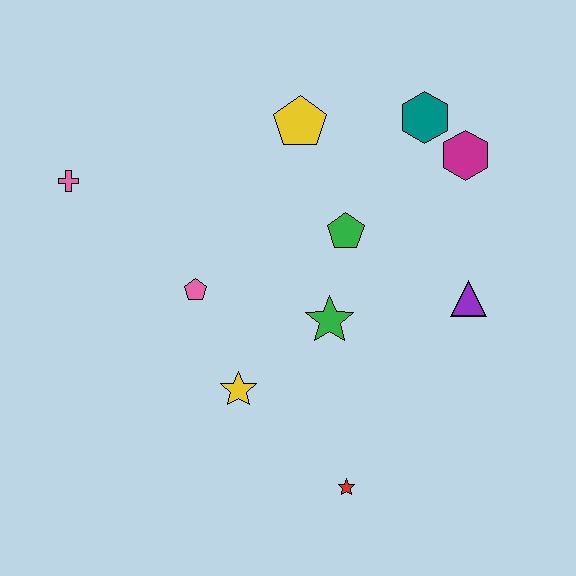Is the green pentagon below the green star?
No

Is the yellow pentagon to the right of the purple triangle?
No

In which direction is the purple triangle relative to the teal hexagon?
The purple triangle is below the teal hexagon.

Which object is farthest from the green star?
The pink cross is farthest from the green star.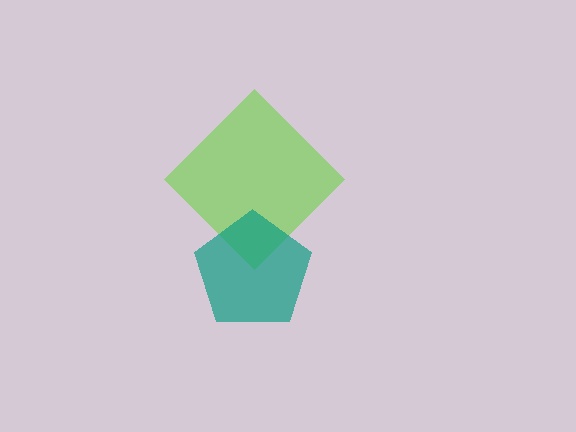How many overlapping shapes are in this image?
There are 2 overlapping shapes in the image.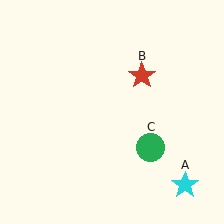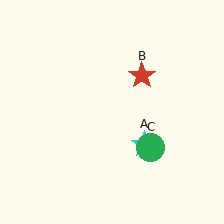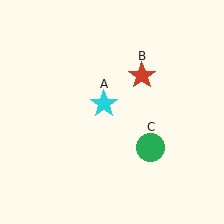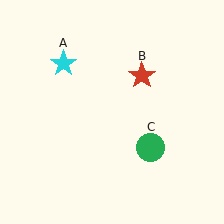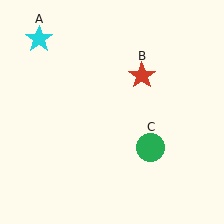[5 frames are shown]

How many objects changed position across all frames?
1 object changed position: cyan star (object A).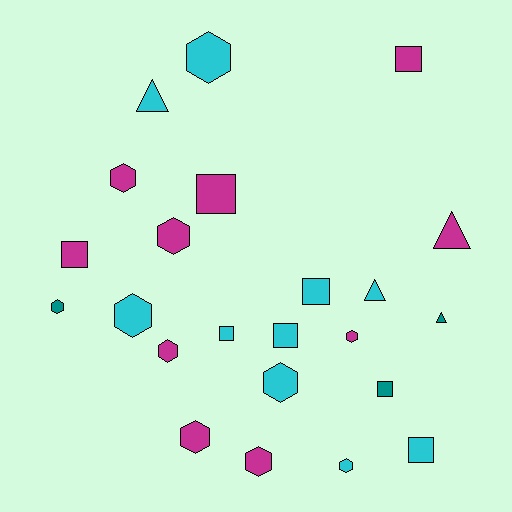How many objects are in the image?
There are 23 objects.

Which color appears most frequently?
Cyan, with 10 objects.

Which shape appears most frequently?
Hexagon, with 11 objects.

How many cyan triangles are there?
There are 2 cyan triangles.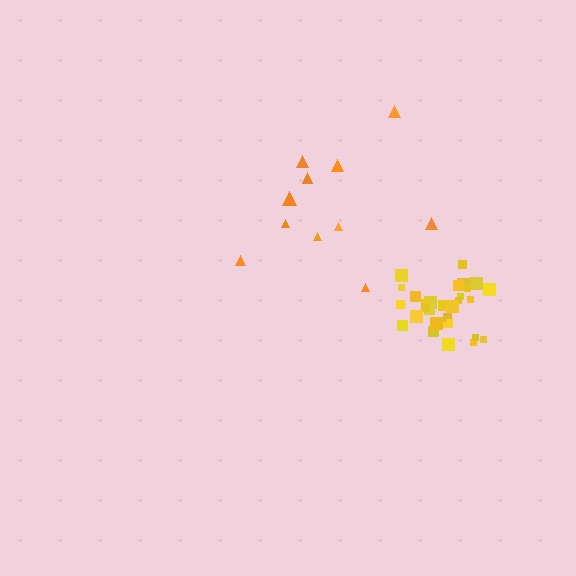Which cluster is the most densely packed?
Yellow.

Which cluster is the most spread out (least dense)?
Orange.